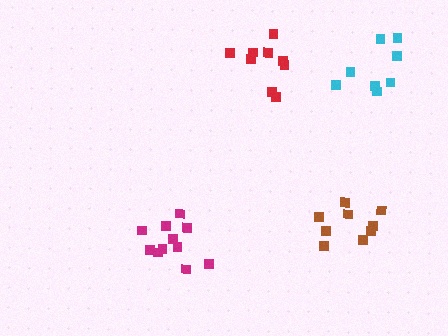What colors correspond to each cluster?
The clusters are colored: brown, cyan, red, magenta.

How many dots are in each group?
Group 1: 9 dots, Group 2: 8 dots, Group 3: 9 dots, Group 4: 11 dots (37 total).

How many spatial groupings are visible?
There are 4 spatial groupings.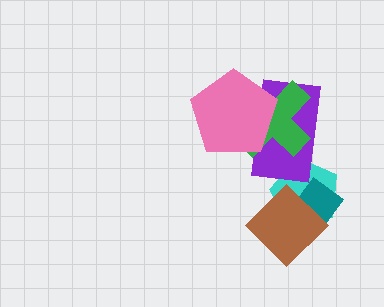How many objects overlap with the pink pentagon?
2 objects overlap with the pink pentagon.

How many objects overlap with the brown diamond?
2 objects overlap with the brown diamond.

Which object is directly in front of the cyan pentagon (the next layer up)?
The purple rectangle is directly in front of the cyan pentagon.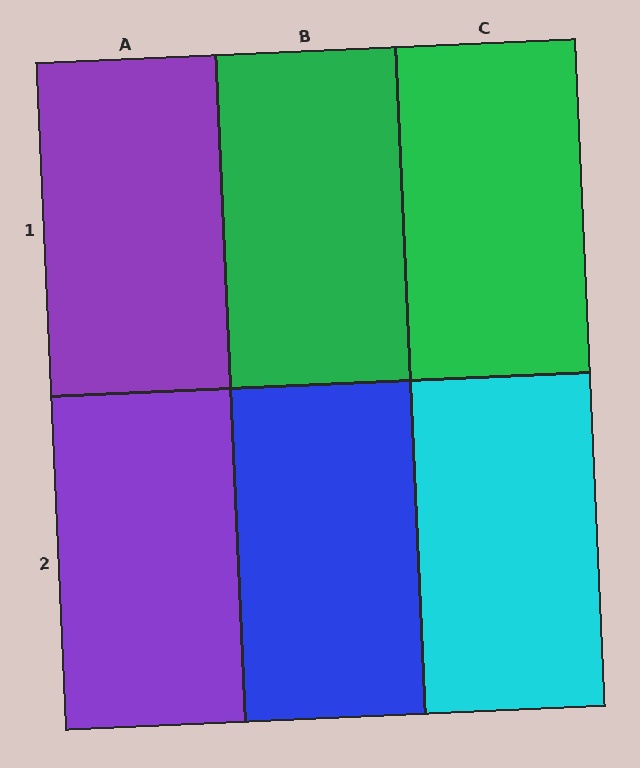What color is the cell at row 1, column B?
Green.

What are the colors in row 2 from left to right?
Purple, blue, cyan.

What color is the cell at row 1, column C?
Green.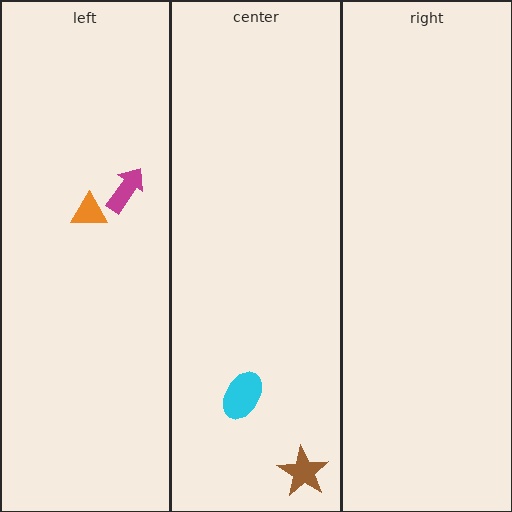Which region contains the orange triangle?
The left region.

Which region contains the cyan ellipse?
The center region.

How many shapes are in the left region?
2.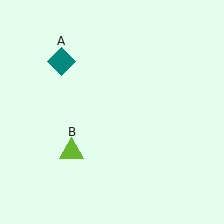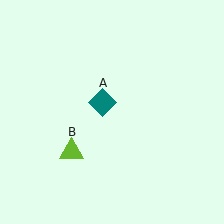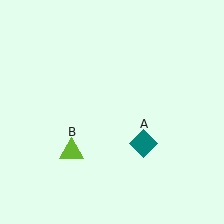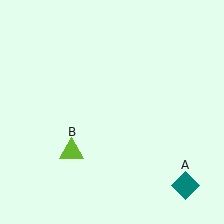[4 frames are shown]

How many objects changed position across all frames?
1 object changed position: teal diamond (object A).